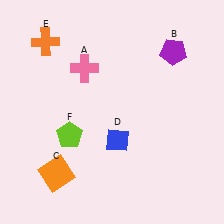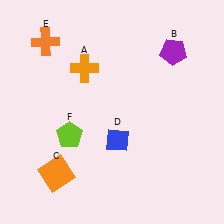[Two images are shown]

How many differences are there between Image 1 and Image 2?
There is 1 difference between the two images.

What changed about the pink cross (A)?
In Image 1, A is pink. In Image 2, it changed to orange.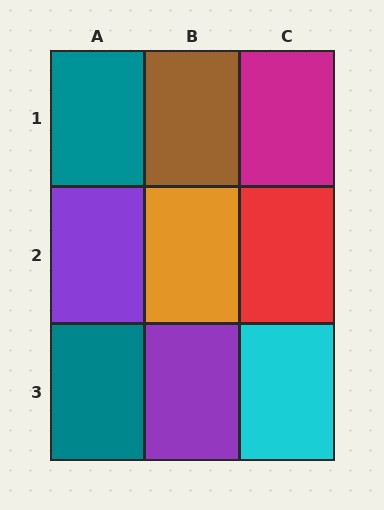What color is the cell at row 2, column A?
Purple.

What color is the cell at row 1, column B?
Brown.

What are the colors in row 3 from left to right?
Teal, purple, cyan.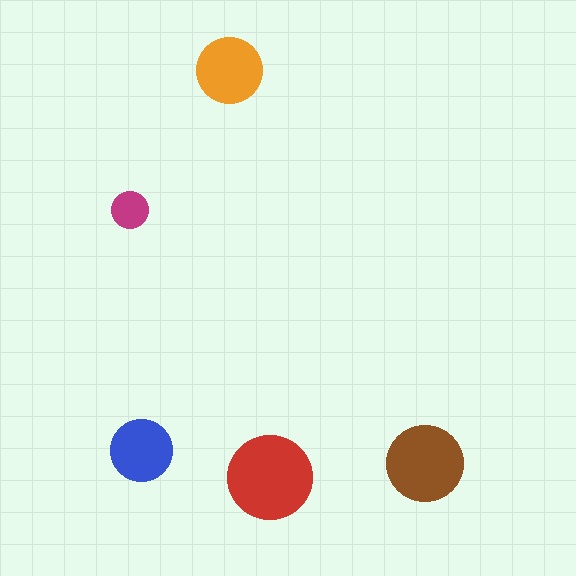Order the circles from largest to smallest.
the red one, the brown one, the orange one, the blue one, the magenta one.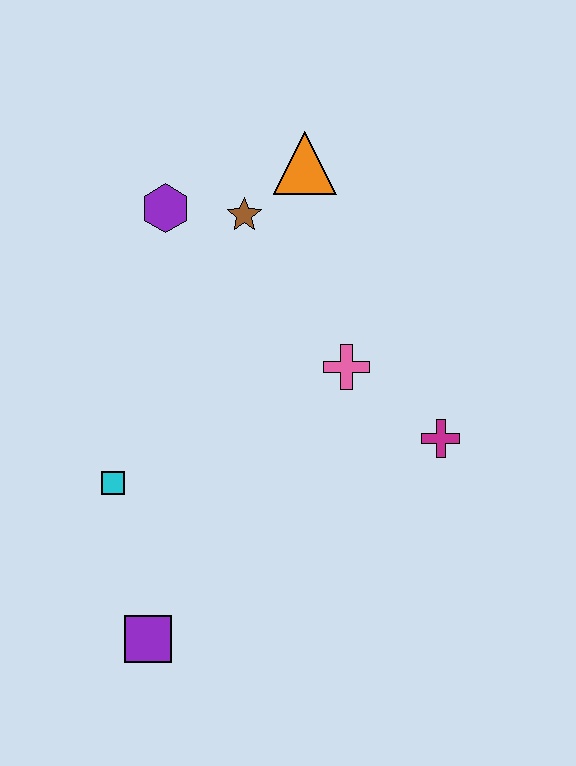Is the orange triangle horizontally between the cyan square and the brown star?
No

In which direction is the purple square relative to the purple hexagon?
The purple square is below the purple hexagon.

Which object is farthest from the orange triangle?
The purple square is farthest from the orange triangle.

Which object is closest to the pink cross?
The magenta cross is closest to the pink cross.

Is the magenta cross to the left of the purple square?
No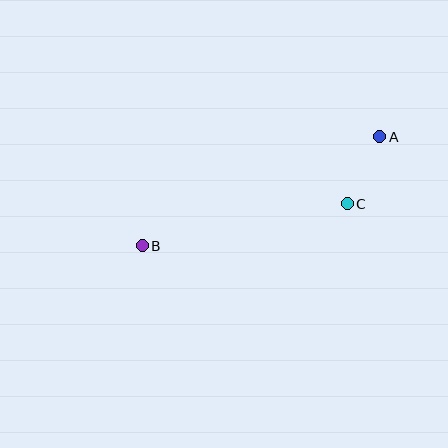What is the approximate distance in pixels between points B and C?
The distance between B and C is approximately 209 pixels.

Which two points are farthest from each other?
Points A and B are farthest from each other.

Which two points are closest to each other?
Points A and C are closest to each other.